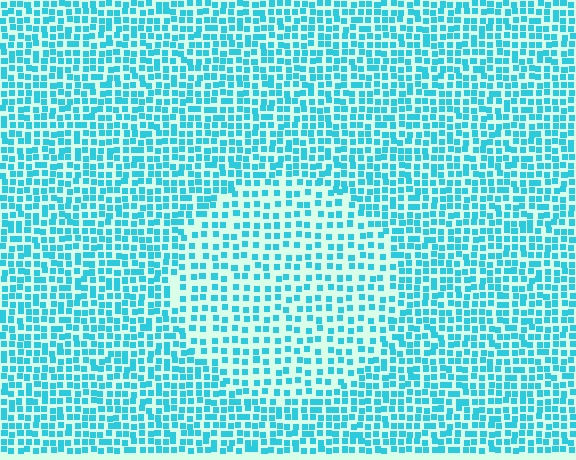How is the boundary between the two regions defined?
The boundary is defined by a change in element density (approximately 1.7x ratio). All elements are the same color, size, and shape.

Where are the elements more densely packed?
The elements are more densely packed outside the circle boundary.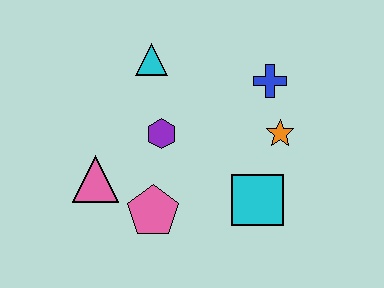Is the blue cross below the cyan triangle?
Yes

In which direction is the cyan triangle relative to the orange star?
The cyan triangle is to the left of the orange star.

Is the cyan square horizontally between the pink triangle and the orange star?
Yes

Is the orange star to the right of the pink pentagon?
Yes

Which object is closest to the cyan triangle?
The purple hexagon is closest to the cyan triangle.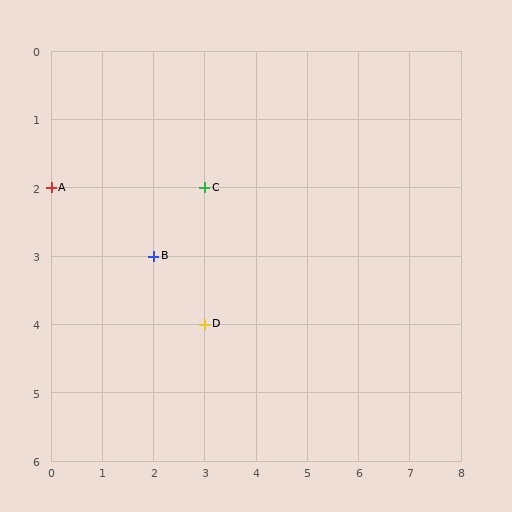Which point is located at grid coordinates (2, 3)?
Point B is at (2, 3).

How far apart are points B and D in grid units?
Points B and D are 1 column and 1 row apart (about 1.4 grid units diagonally).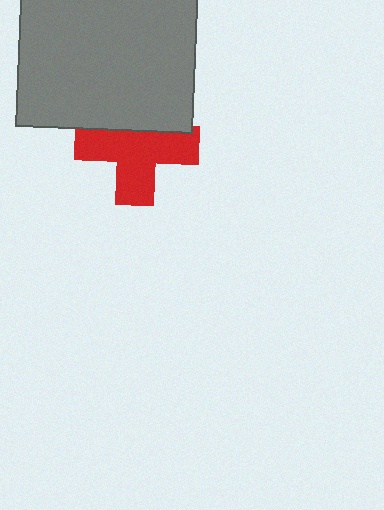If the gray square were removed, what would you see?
You would see the complete red cross.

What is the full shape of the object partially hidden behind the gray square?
The partially hidden object is a red cross.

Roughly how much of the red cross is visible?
Most of it is visible (roughly 69%).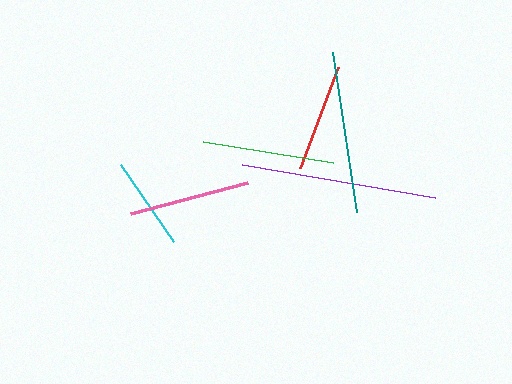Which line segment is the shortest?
The cyan line is the shortest at approximately 94 pixels.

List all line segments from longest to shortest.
From longest to shortest: purple, teal, green, pink, red, cyan.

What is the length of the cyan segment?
The cyan segment is approximately 94 pixels long.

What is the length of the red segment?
The red segment is approximately 108 pixels long.